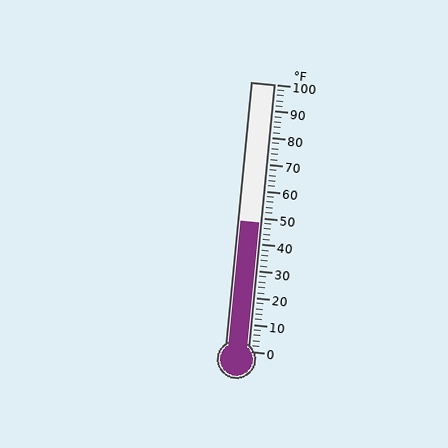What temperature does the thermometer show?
The thermometer shows approximately 48°F.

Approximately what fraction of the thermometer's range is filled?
The thermometer is filled to approximately 50% of its range.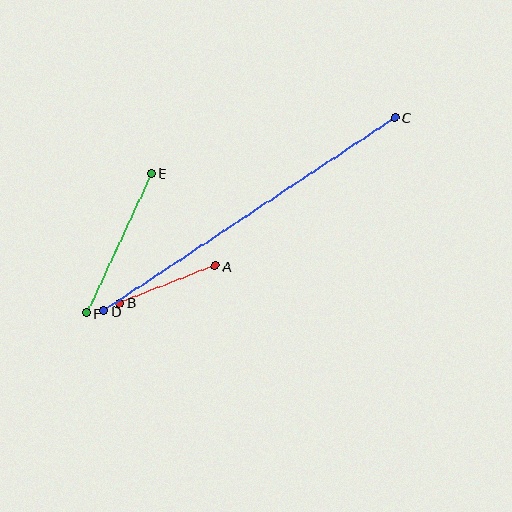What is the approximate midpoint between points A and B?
The midpoint is at approximately (167, 285) pixels.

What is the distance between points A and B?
The distance is approximately 103 pixels.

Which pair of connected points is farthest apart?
Points C and D are farthest apart.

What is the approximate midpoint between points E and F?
The midpoint is at approximately (119, 243) pixels.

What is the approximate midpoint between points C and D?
The midpoint is at approximately (249, 214) pixels.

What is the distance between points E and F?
The distance is approximately 154 pixels.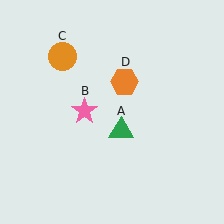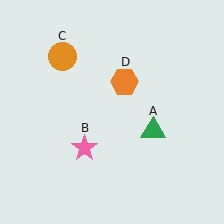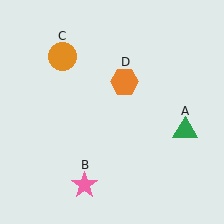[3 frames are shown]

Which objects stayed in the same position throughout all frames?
Orange circle (object C) and orange hexagon (object D) remained stationary.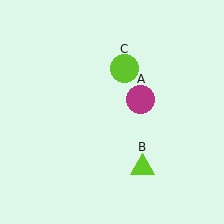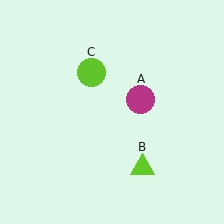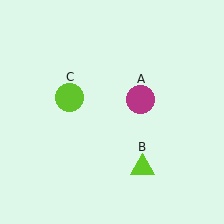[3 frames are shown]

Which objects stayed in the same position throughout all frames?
Magenta circle (object A) and lime triangle (object B) remained stationary.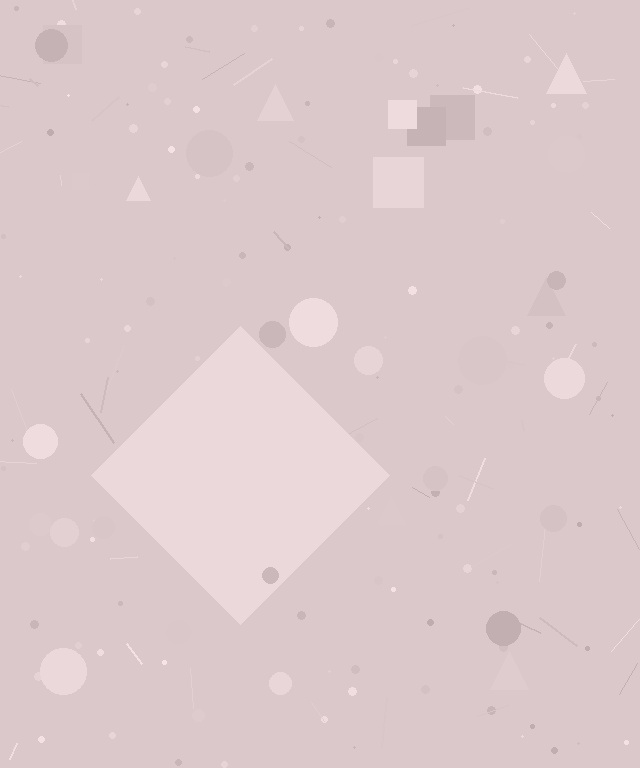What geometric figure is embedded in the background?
A diamond is embedded in the background.